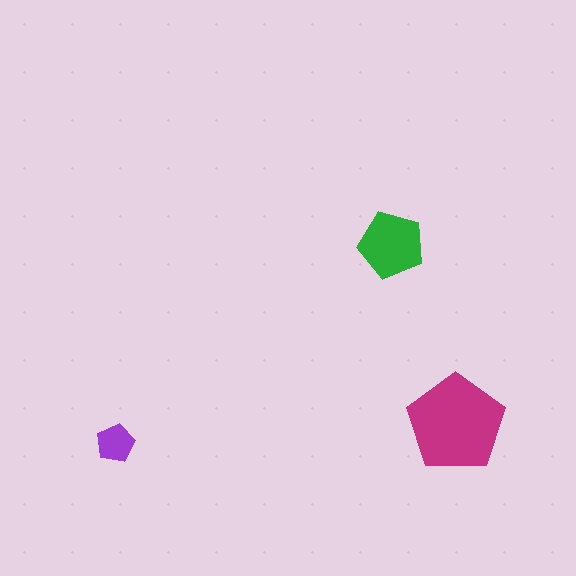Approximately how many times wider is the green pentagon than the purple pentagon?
About 1.5 times wider.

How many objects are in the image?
There are 3 objects in the image.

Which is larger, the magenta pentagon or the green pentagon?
The magenta one.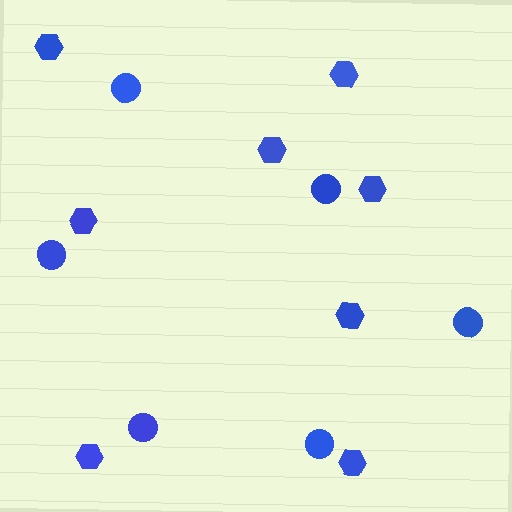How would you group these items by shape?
There are 2 groups: one group of circles (6) and one group of hexagons (8).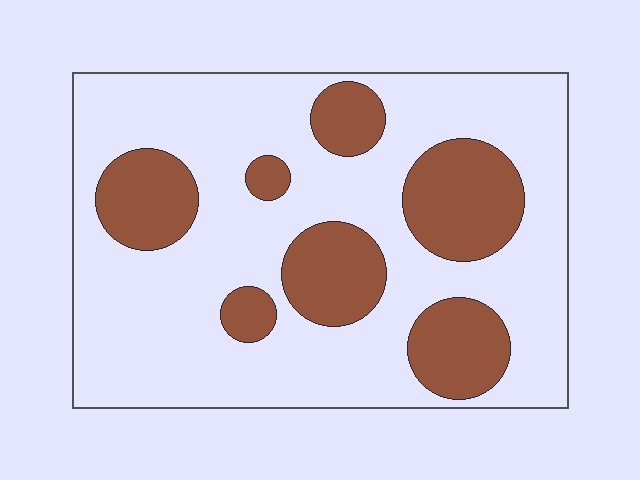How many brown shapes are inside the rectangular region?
7.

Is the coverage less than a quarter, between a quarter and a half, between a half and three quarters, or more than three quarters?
Between a quarter and a half.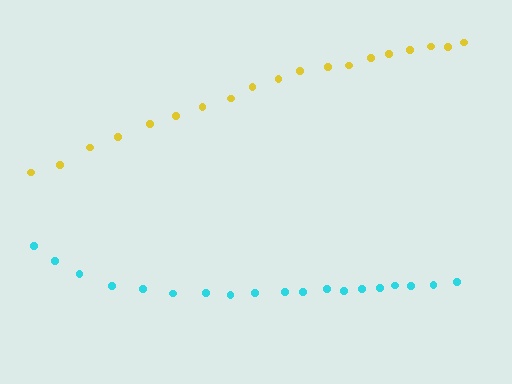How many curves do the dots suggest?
There are 2 distinct paths.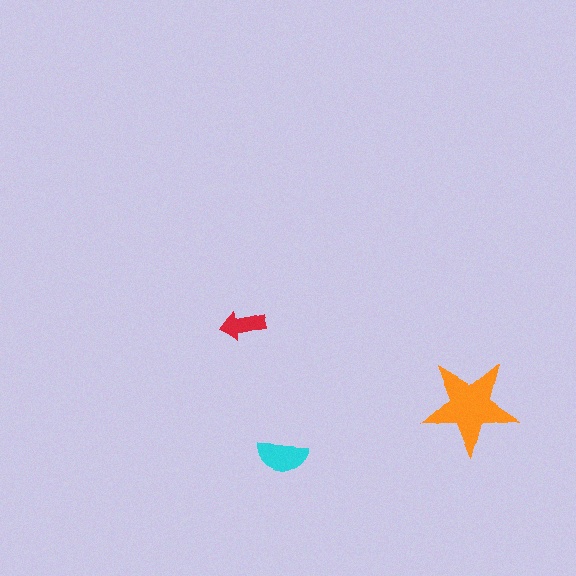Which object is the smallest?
The red arrow.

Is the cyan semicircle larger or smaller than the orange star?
Smaller.